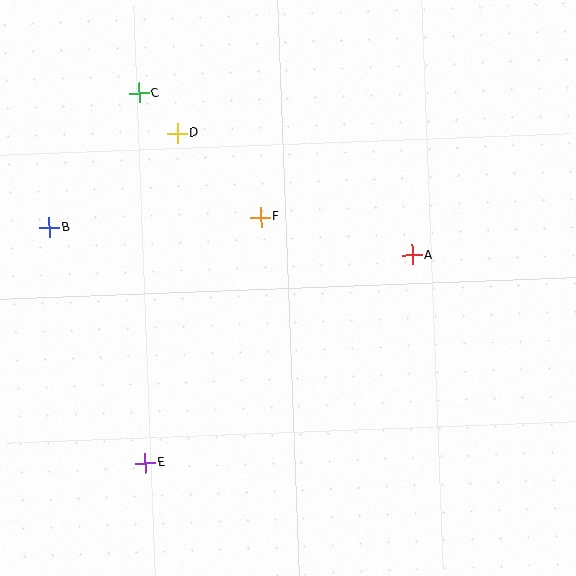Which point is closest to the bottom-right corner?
Point A is closest to the bottom-right corner.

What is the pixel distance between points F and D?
The distance between F and D is 118 pixels.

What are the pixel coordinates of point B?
Point B is at (50, 228).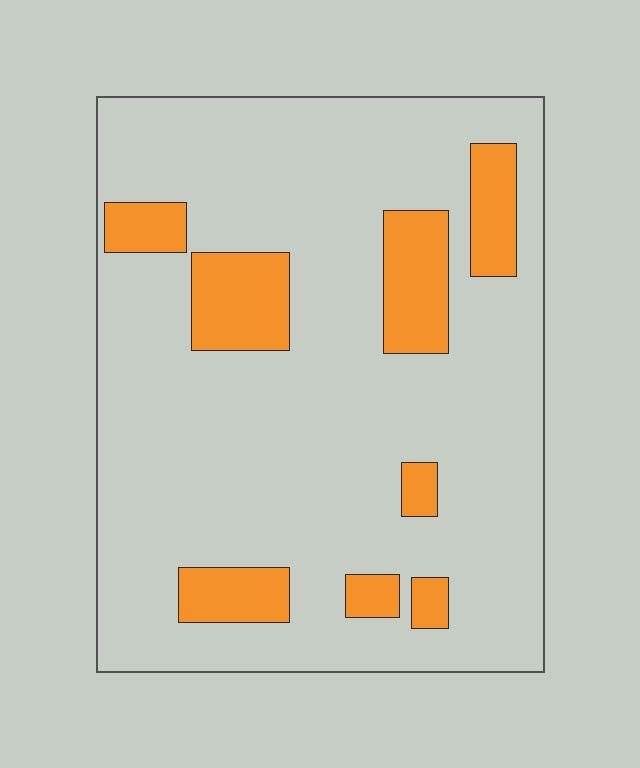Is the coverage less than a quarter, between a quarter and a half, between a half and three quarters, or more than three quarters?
Less than a quarter.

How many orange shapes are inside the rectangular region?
8.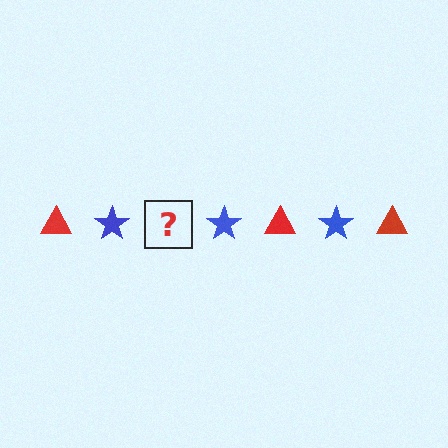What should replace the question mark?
The question mark should be replaced with a red triangle.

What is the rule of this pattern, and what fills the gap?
The rule is that the pattern alternates between red triangle and blue star. The gap should be filled with a red triangle.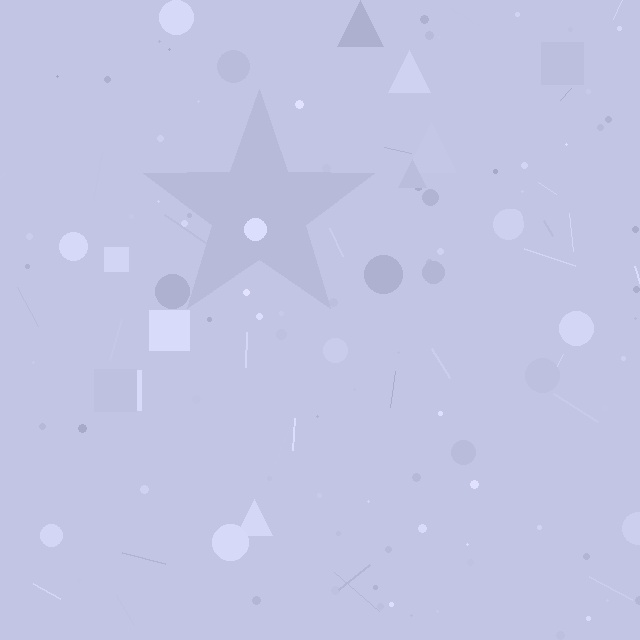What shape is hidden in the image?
A star is hidden in the image.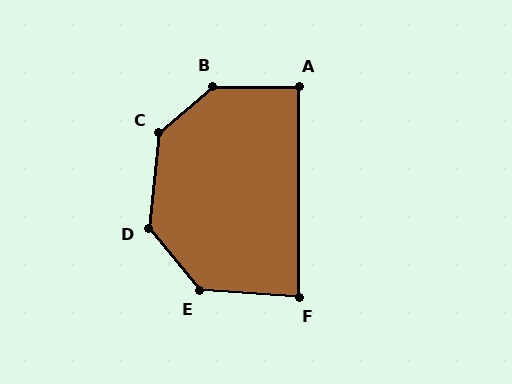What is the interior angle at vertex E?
Approximately 133 degrees (obtuse).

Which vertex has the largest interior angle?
B, at approximately 139 degrees.